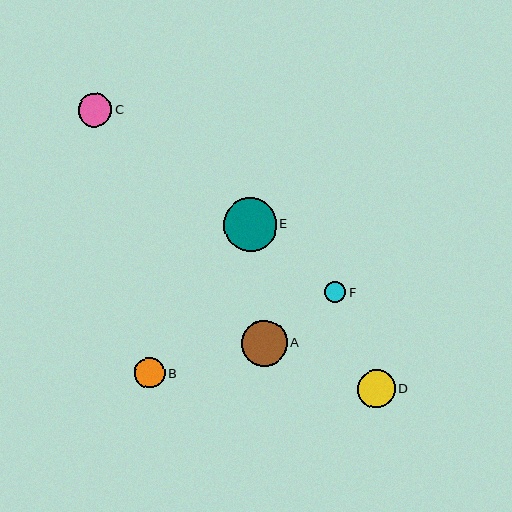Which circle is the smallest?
Circle F is the smallest with a size of approximately 21 pixels.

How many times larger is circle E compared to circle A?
Circle E is approximately 1.2 times the size of circle A.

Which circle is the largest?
Circle E is the largest with a size of approximately 53 pixels.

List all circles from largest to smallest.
From largest to smallest: E, A, D, C, B, F.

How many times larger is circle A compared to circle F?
Circle A is approximately 2.2 times the size of circle F.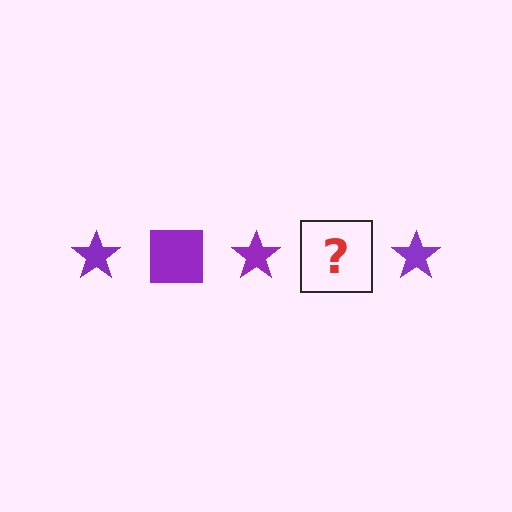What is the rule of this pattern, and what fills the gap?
The rule is that the pattern cycles through star, square shapes in purple. The gap should be filled with a purple square.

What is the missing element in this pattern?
The missing element is a purple square.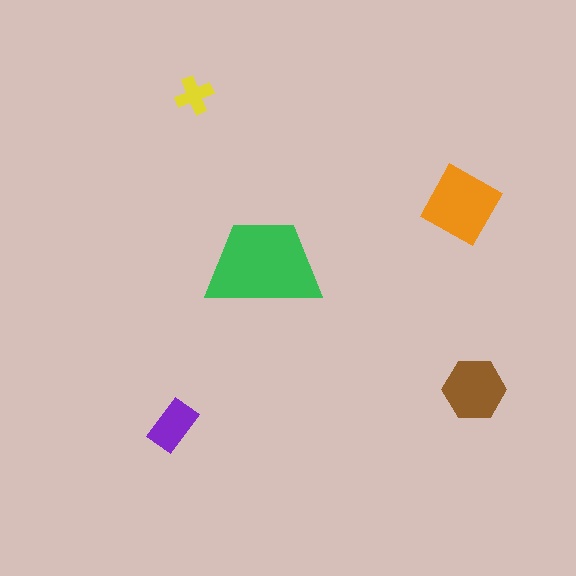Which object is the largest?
The green trapezoid.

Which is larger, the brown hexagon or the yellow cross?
The brown hexagon.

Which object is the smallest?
The yellow cross.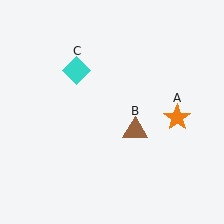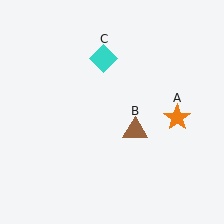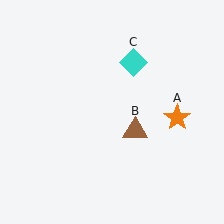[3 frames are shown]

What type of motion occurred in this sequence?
The cyan diamond (object C) rotated clockwise around the center of the scene.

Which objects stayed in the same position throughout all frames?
Orange star (object A) and brown triangle (object B) remained stationary.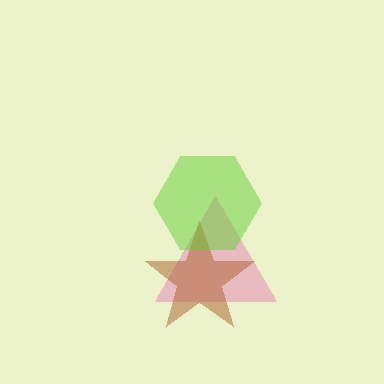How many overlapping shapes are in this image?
There are 3 overlapping shapes in the image.